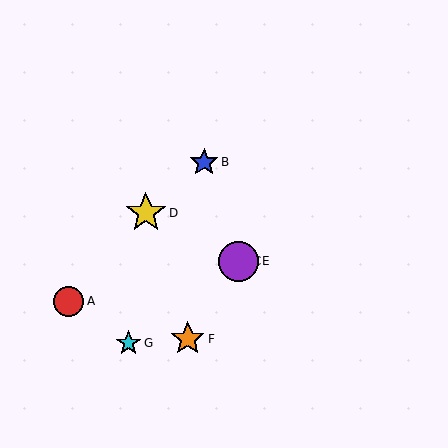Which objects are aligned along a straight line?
Objects C, D, E are aligned along a straight line.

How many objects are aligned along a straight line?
3 objects (C, D, E) are aligned along a straight line.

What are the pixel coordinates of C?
Object C is at (240, 261).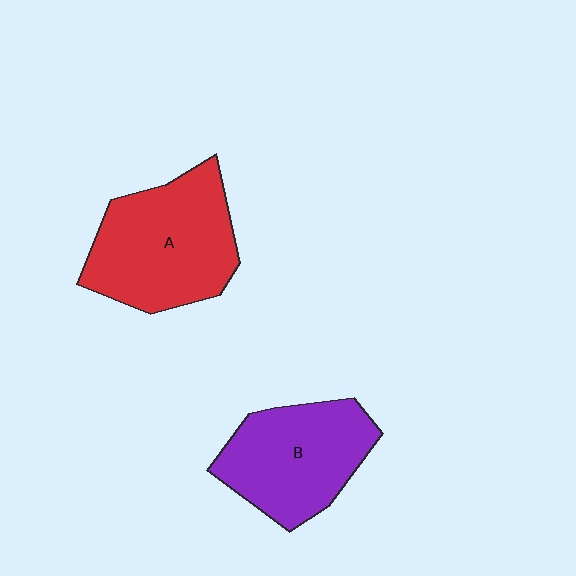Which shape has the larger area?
Shape A (red).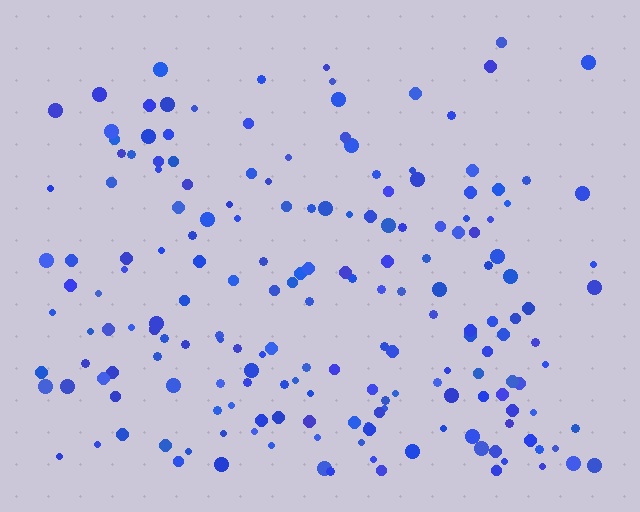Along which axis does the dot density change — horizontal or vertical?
Vertical.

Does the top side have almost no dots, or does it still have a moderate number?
Still a moderate number, just noticeably fewer than the bottom.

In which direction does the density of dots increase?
From top to bottom, with the bottom side densest.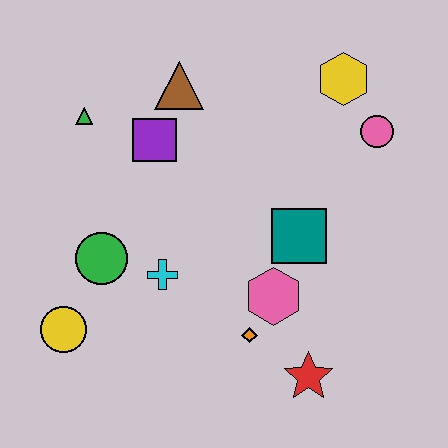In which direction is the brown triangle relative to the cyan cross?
The brown triangle is above the cyan cross.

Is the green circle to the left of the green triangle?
No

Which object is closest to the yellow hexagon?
The pink circle is closest to the yellow hexagon.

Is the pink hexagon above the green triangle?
No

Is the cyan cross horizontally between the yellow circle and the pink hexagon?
Yes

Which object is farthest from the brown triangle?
The red star is farthest from the brown triangle.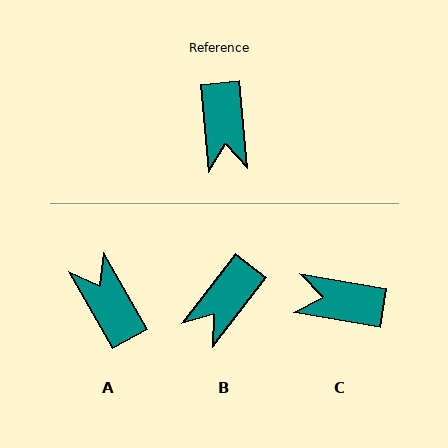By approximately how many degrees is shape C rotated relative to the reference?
Approximately 105 degrees clockwise.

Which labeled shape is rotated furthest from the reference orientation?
A, about 156 degrees away.